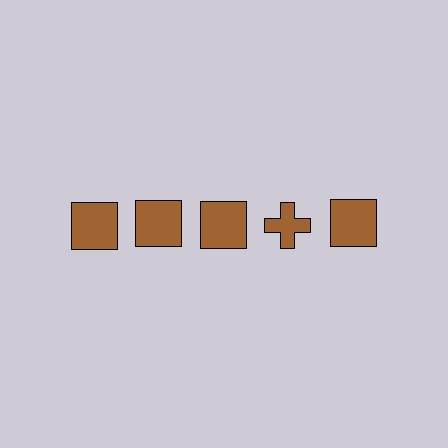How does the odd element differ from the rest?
It has a different shape: cross instead of square.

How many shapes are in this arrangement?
There are 5 shapes arranged in a grid pattern.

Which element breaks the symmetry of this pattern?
The brown cross in the top row, second from right column breaks the symmetry. All other shapes are brown squares.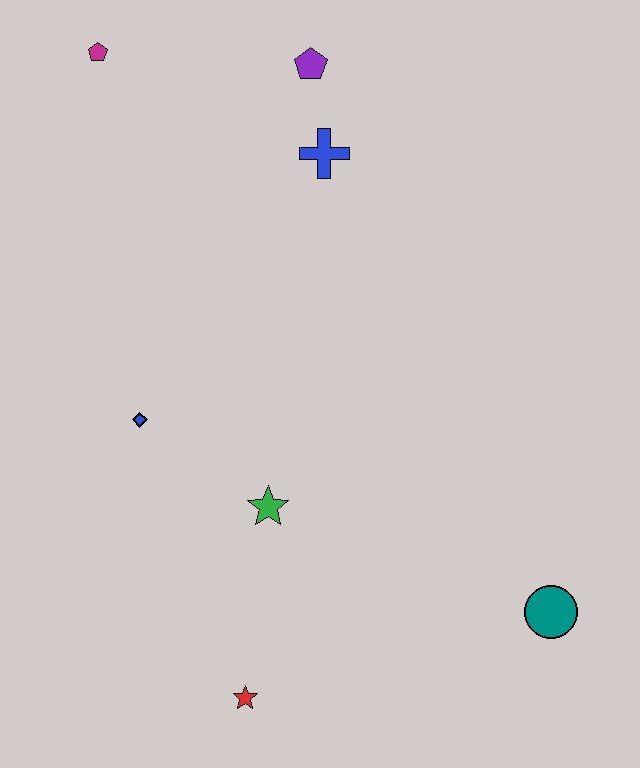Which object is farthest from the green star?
The magenta pentagon is farthest from the green star.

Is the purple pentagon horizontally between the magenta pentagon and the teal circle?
Yes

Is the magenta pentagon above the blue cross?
Yes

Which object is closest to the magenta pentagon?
The purple pentagon is closest to the magenta pentagon.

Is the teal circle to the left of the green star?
No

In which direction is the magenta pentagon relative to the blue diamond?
The magenta pentagon is above the blue diamond.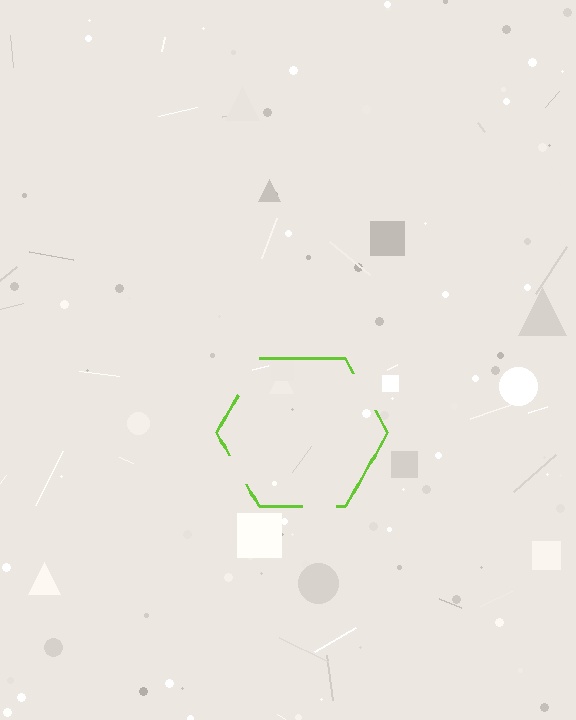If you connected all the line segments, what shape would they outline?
They would outline a hexagon.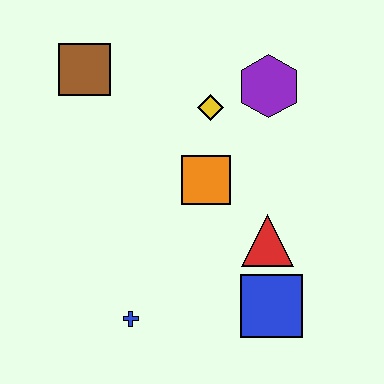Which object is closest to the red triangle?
The blue square is closest to the red triangle.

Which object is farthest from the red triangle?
The brown square is farthest from the red triangle.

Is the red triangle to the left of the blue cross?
No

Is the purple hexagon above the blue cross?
Yes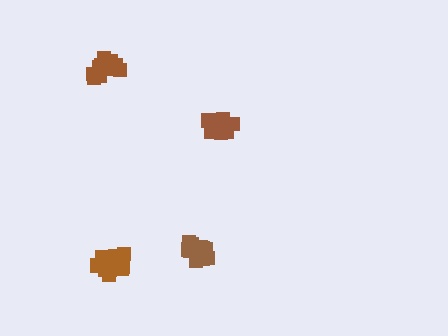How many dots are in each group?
Group 1: 15 dots, Group 2: 11 dots, Group 3: 11 dots, Group 4: 12 dots (49 total).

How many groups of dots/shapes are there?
There are 4 groups.